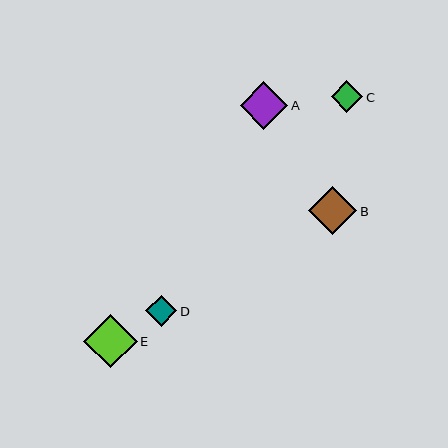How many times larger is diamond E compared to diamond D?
Diamond E is approximately 1.7 times the size of diamond D.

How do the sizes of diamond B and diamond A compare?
Diamond B and diamond A are approximately the same size.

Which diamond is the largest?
Diamond E is the largest with a size of approximately 54 pixels.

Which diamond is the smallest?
Diamond D is the smallest with a size of approximately 31 pixels.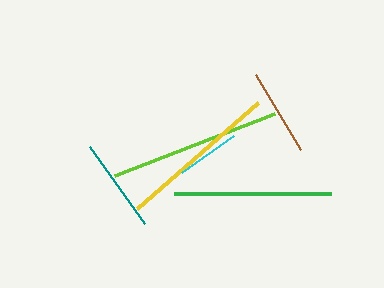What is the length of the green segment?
The green segment is approximately 156 pixels long.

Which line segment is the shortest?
The cyan line is the shortest at approximately 64 pixels.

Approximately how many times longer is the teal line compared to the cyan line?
The teal line is approximately 1.5 times the length of the cyan line.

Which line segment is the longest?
The lime line is the longest at approximately 172 pixels.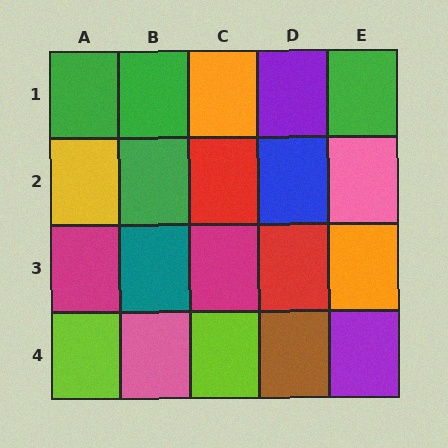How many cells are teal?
1 cell is teal.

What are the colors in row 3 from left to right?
Magenta, teal, magenta, red, orange.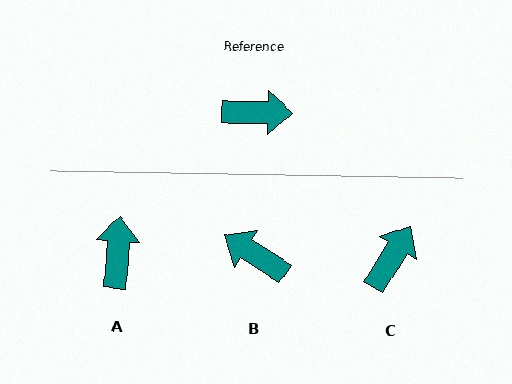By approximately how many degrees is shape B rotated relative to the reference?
Approximately 148 degrees counter-clockwise.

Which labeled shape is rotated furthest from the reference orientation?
B, about 148 degrees away.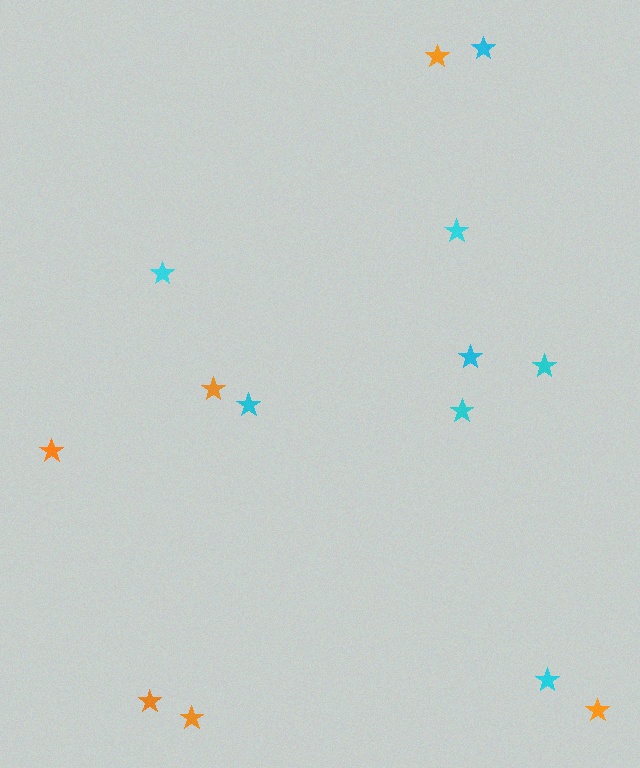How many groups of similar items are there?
There are 2 groups: one group of orange stars (6) and one group of cyan stars (8).